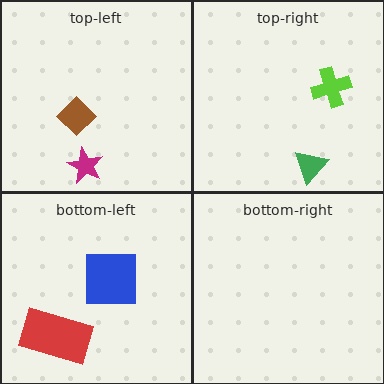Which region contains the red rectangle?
The bottom-left region.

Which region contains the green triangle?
The top-right region.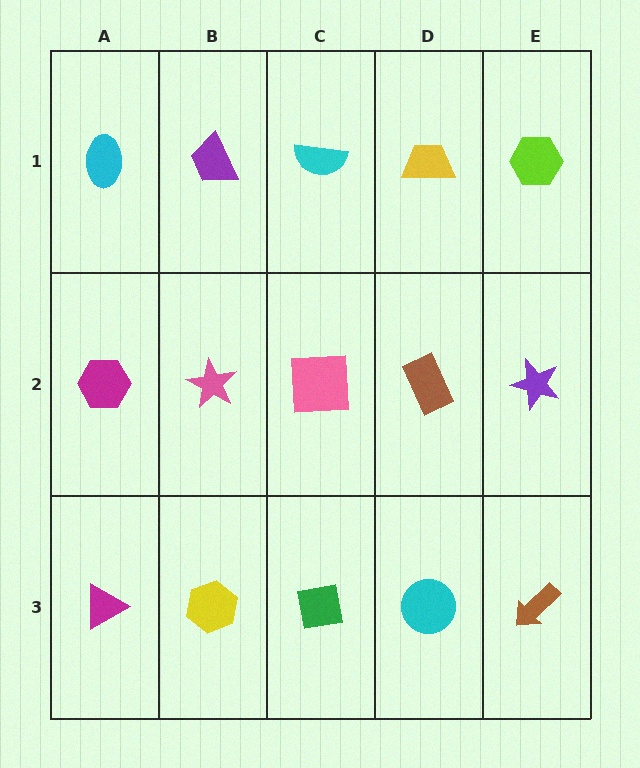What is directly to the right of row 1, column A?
A purple trapezoid.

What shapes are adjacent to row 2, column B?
A purple trapezoid (row 1, column B), a yellow hexagon (row 3, column B), a magenta hexagon (row 2, column A), a pink square (row 2, column C).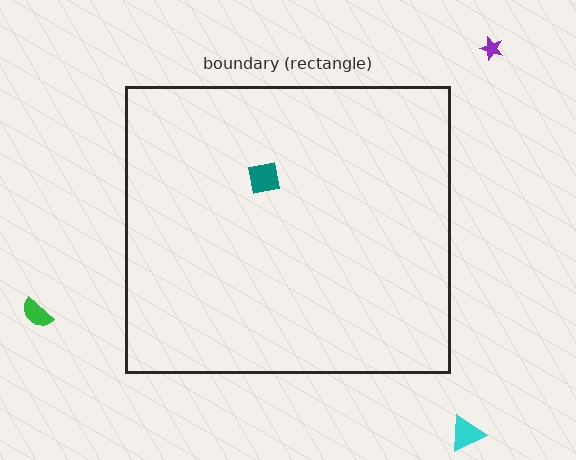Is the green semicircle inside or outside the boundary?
Outside.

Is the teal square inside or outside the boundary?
Inside.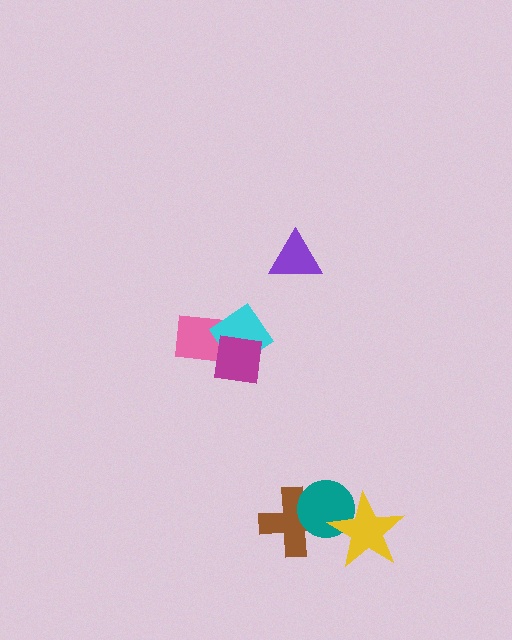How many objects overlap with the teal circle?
2 objects overlap with the teal circle.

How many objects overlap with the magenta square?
2 objects overlap with the magenta square.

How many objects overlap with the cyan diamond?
2 objects overlap with the cyan diamond.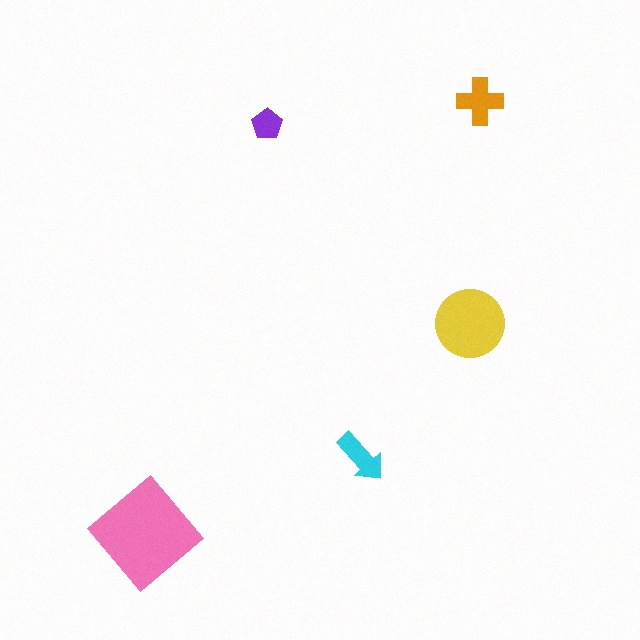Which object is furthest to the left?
The pink diamond is leftmost.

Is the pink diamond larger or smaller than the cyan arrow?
Larger.